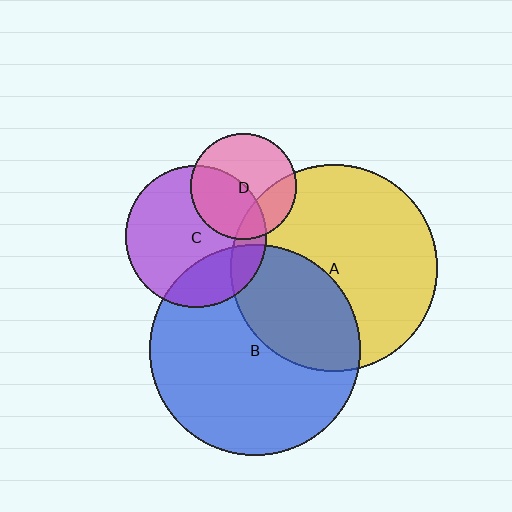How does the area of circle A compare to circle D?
Approximately 3.8 times.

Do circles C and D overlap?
Yes.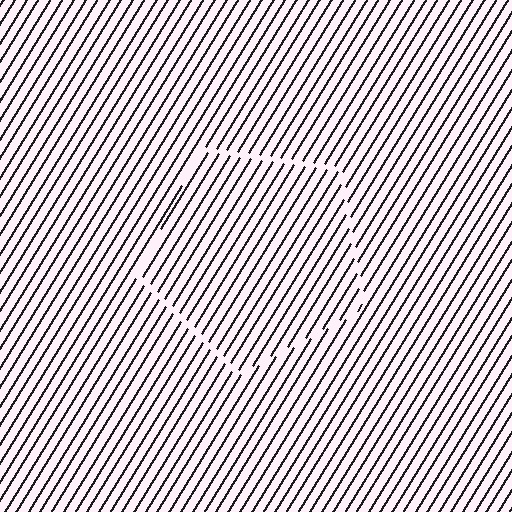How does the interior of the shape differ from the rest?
The interior of the shape contains the same grating, shifted by half a period — the contour is defined by the phase discontinuity where line-ends from the inner and outer gratings abut.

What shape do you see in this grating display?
An illusory pentagon. The interior of the shape contains the same grating, shifted by half a period — the contour is defined by the phase discontinuity where line-ends from the inner and outer gratings abut.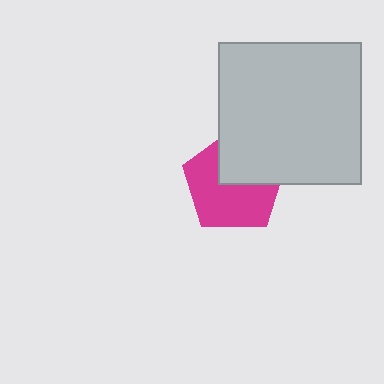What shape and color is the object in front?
The object in front is a light gray square.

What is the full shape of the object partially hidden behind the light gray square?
The partially hidden object is a magenta pentagon.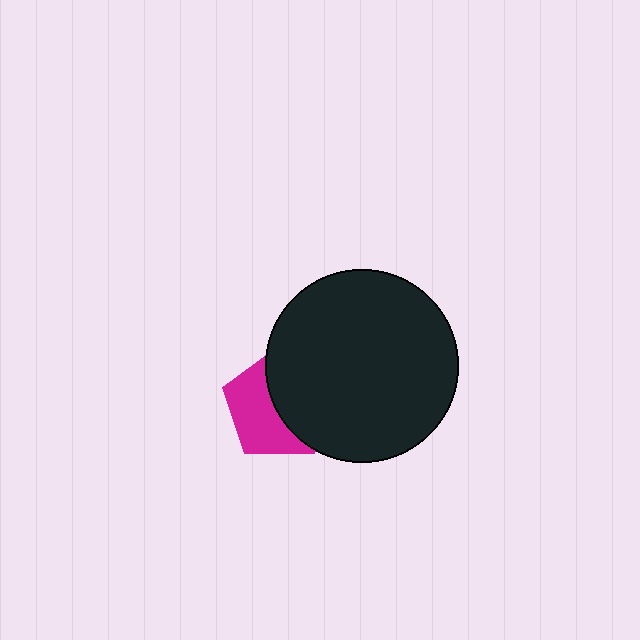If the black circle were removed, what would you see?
You would see the complete magenta pentagon.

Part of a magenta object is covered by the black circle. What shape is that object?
It is a pentagon.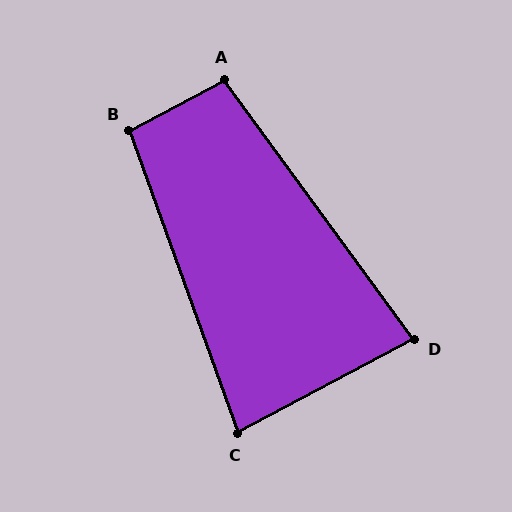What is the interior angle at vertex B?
Approximately 98 degrees (obtuse).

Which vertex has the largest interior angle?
A, at approximately 98 degrees.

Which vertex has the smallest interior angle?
C, at approximately 82 degrees.